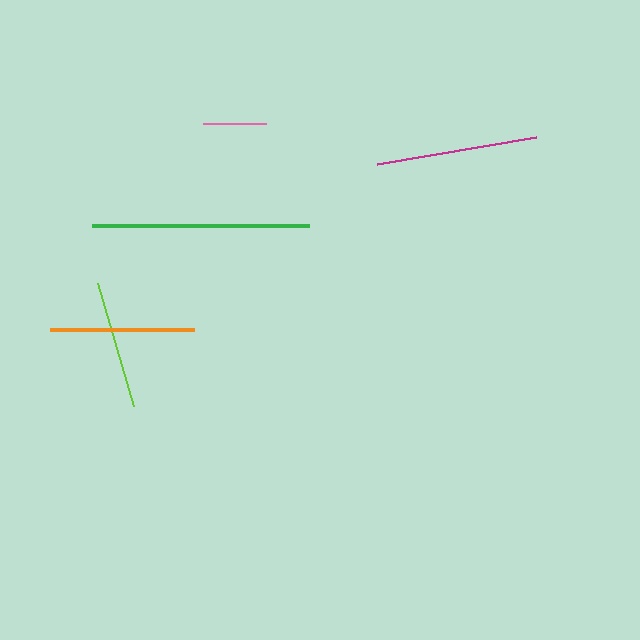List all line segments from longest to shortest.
From longest to shortest: green, magenta, orange, lime, pink.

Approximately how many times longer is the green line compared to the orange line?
The green line is approximately 1.5 times the length of the orange line.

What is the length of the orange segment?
The orange segment is approximately 144 pixels long.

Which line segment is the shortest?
The pink line is the shortest at approximately 64 pixels.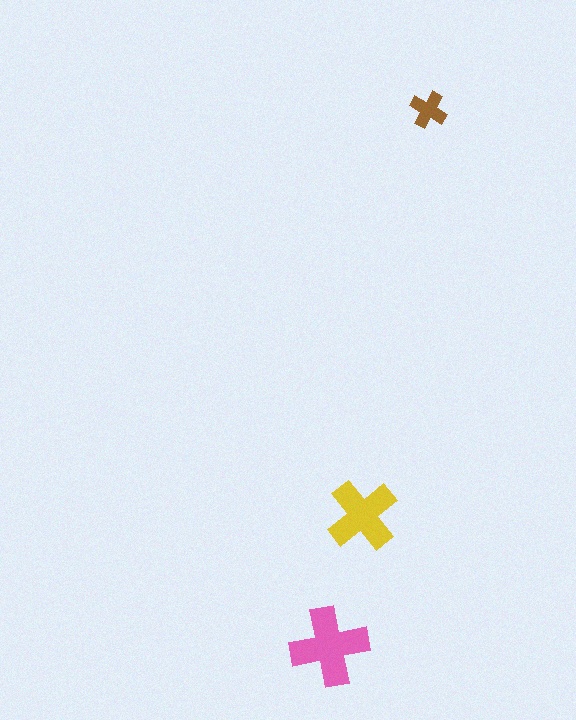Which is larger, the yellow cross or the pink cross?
The pink one.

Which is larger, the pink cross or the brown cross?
The pink one.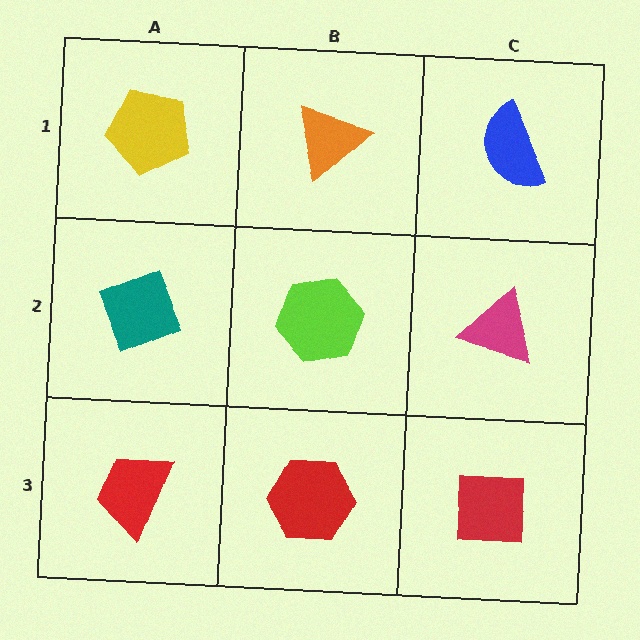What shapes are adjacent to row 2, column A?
A yellow pentagon (row 1, column A), a red trapezoid (row 3, column A), a lime hexagon (row 2, column B).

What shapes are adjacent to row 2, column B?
An orange triangle (row 1, column B), a red hexagon (row 3, column B), a teal diamond (row 2, column A), a magenta triangle (row 2, column C).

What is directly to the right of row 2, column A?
A lime hexagon.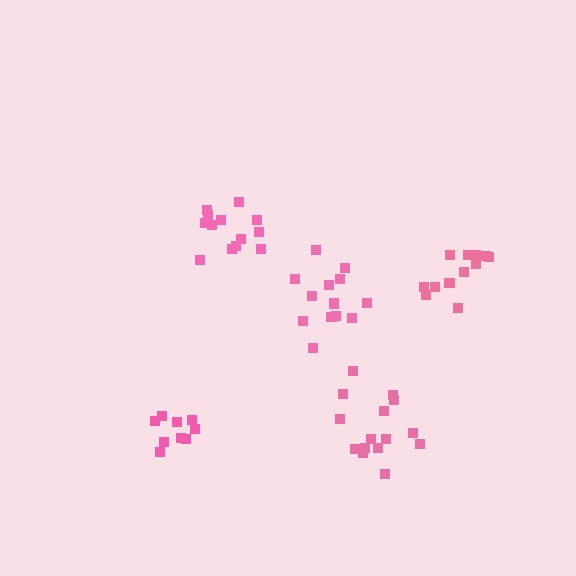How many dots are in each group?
Group 1: 9 dots, Group 2: 15 dots, Group 3: 14 dots, Group 4: 12 dots, Group 5: 13 dots (63 total).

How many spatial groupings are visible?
There are 5 spatial groupings.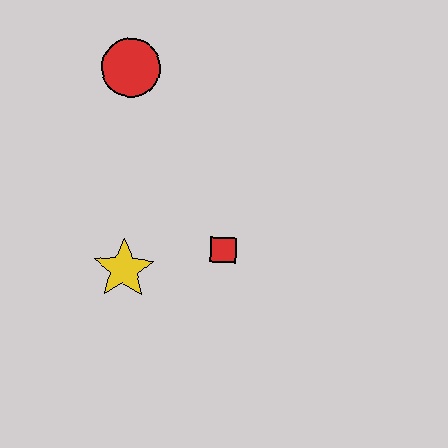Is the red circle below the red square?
No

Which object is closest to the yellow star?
The red square is closest to the yellow star.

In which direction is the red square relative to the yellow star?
The red square is to the right of the yellow star.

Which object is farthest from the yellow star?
The red circle is farthest from the yellow star.